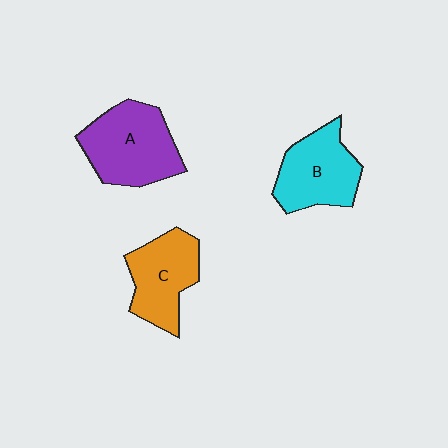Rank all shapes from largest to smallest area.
From largest to smallest: A (purple), B (cyan), C (orange).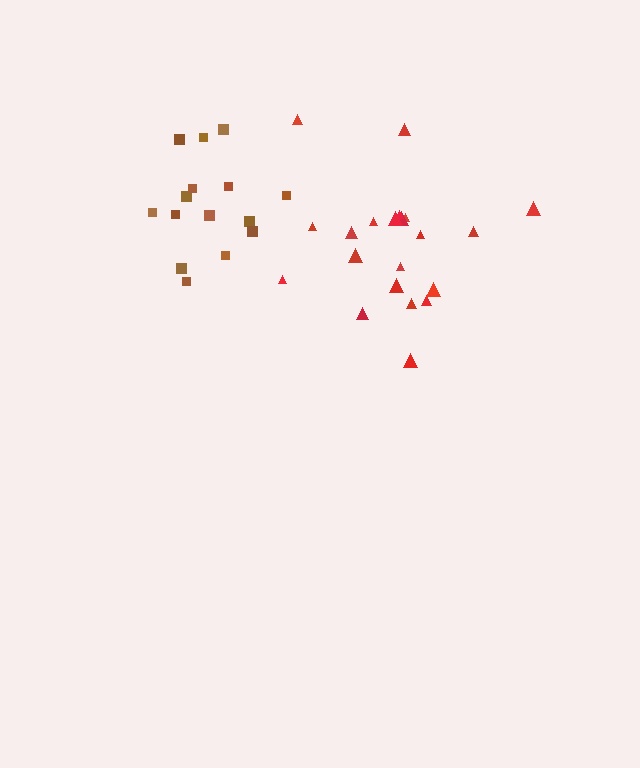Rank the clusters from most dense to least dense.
brown, red.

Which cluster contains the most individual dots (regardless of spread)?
Red (21).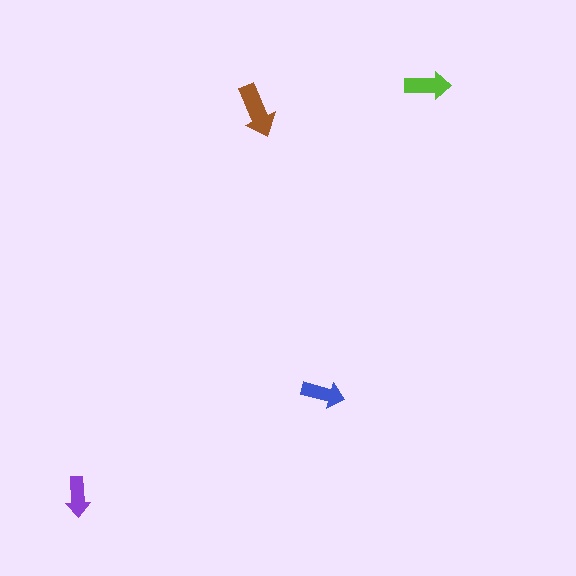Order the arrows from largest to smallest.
the brown one, the lime one, the blue one, the purple one.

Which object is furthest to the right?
The lime arrow is rightmost.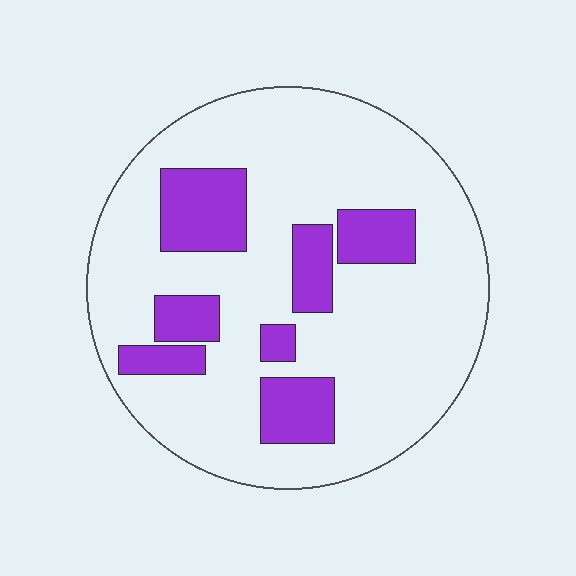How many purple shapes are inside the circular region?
7.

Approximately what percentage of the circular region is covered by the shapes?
Approximately 20%.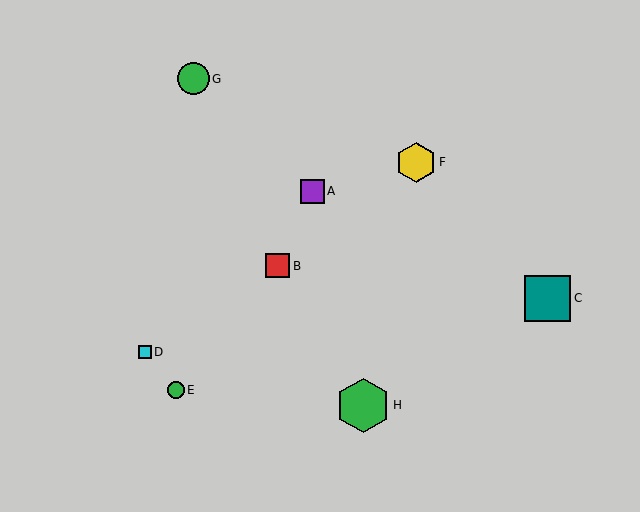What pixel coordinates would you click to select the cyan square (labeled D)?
Click at (145, 352) to select the cyan square D.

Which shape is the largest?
The green hexagon (labeled H) is the largest.